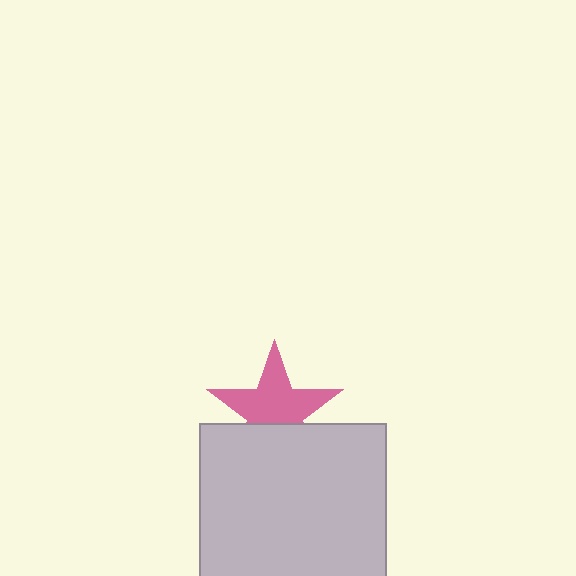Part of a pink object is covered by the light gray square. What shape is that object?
It is a star.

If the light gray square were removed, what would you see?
You would see the complete pink star.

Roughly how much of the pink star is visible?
Most of it is visible (roughly 66%).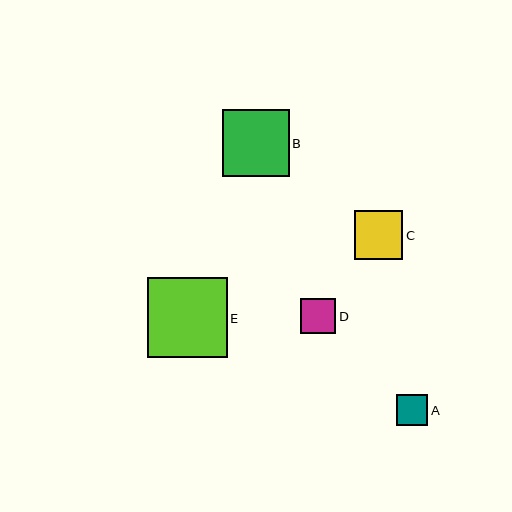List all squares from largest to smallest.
From largest to smallest: E, B, C, D, A.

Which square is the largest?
Square E is the largest with a size of approximately 79 pixels.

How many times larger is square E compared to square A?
Square E is approximately 2.5 times the size of square A.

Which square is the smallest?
Square A is the smallest with a size of approximately 32 pixels.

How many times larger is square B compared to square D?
Square B is approximately 1.9 times the size of square D.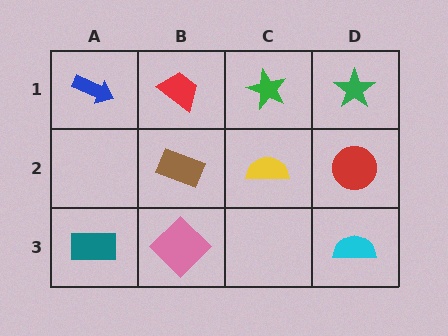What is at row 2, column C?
A yellow semicircle.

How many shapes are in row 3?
3 shapes.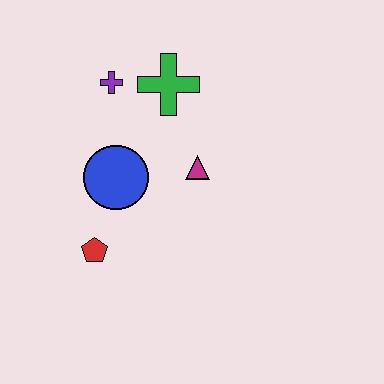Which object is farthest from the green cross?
The red pentagon is farthest from the green cross.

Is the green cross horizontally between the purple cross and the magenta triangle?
Yes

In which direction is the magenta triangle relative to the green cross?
The magenta triangle is below the green cross.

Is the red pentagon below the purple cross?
Yes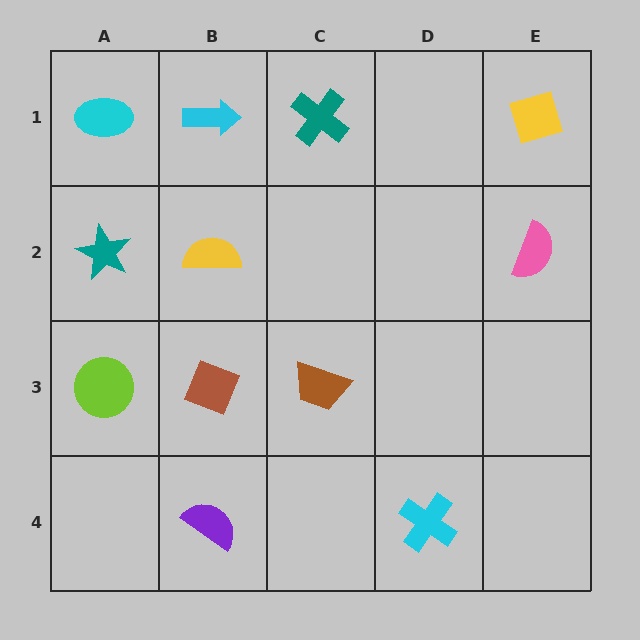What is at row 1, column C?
A teal cross.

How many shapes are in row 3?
3 shapes.